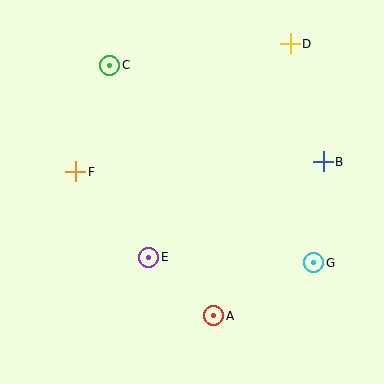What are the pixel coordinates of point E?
Point E is at (149, 257).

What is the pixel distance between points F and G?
The distance between F and G is 255 pixels.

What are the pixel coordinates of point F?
Point F is at (76, 172).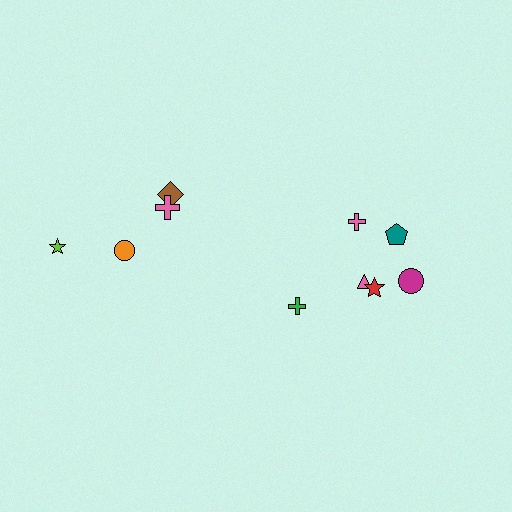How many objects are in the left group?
There are 4 objects.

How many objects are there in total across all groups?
There are 10 objects.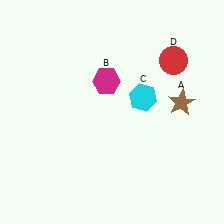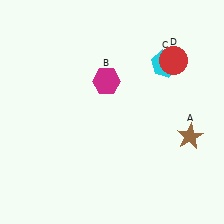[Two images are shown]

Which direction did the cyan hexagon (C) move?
The cyan hexagon (C) moved up.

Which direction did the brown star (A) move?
The brown star (A) moved down.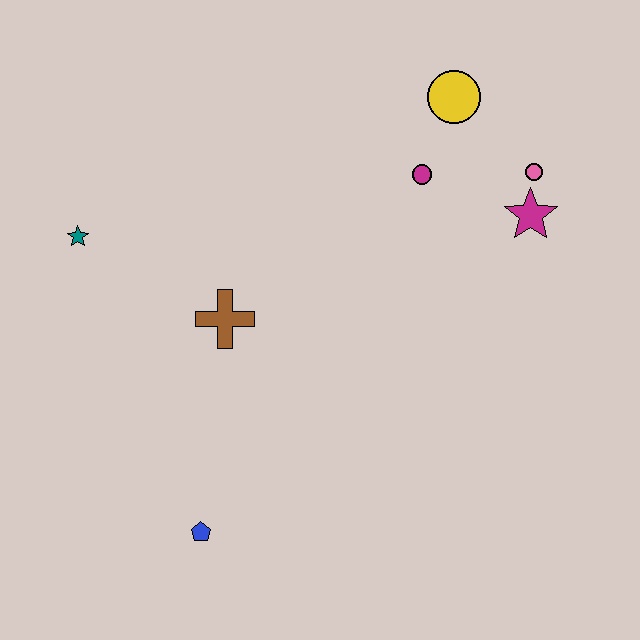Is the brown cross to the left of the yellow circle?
Yes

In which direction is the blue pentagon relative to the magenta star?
The blue pentagon is to the left of the magenta star.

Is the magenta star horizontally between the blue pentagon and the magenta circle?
No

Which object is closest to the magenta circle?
The yellow circle is closest to the magenta circle.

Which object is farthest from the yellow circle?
The blue pentagon is farthest from the yellow circle.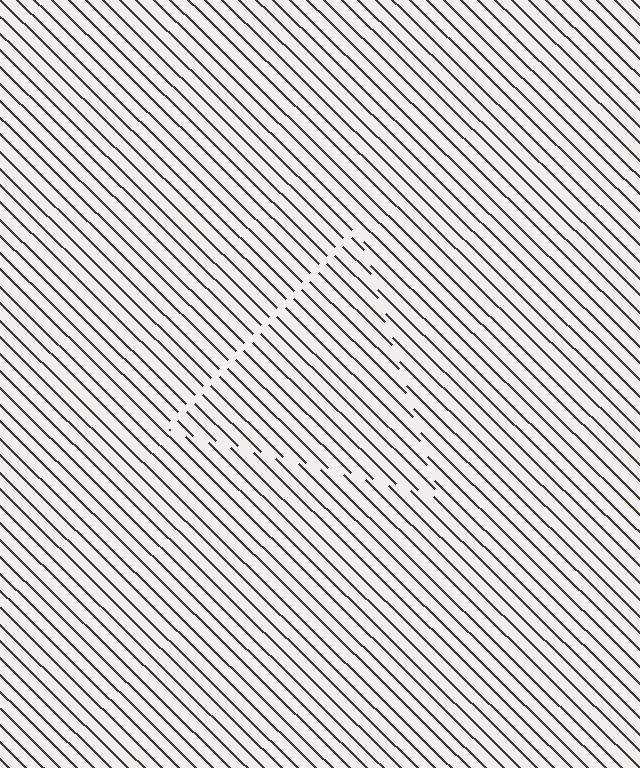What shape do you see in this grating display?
An illusory triangle. The interior of the shape contains the same grating, shifted by half a period — the contour is defined by the phase discontinuity where line-ends from the inner and outer gratings abut.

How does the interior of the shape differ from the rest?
The interior of the shape contains the same grating, shifted by half a period — the contour is defined by the phase discontinuity where line-ends from the inner and outer gratings abut.